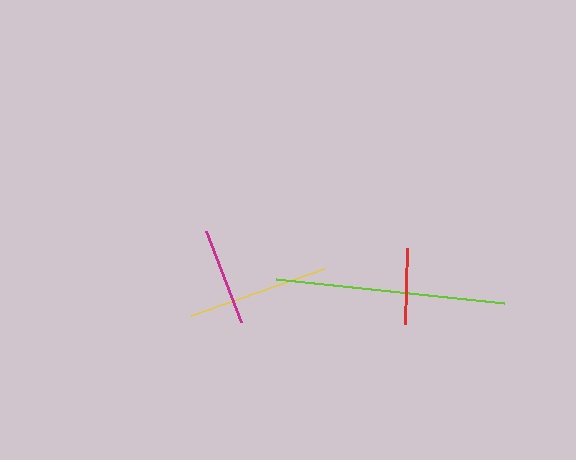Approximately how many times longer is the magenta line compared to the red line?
The magenta line is approximately 1.3 times the length of the red line.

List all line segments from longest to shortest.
From longest to shortest: lime, yellow, magenta, red.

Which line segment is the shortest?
The red line is the shortest at approximately 76 pixels.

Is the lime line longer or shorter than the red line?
The lime line is longer than the red line.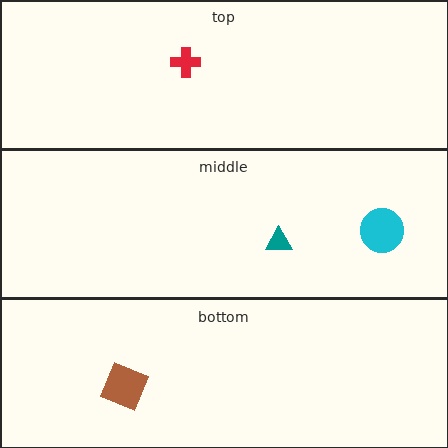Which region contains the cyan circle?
The middle region.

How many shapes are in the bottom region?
1.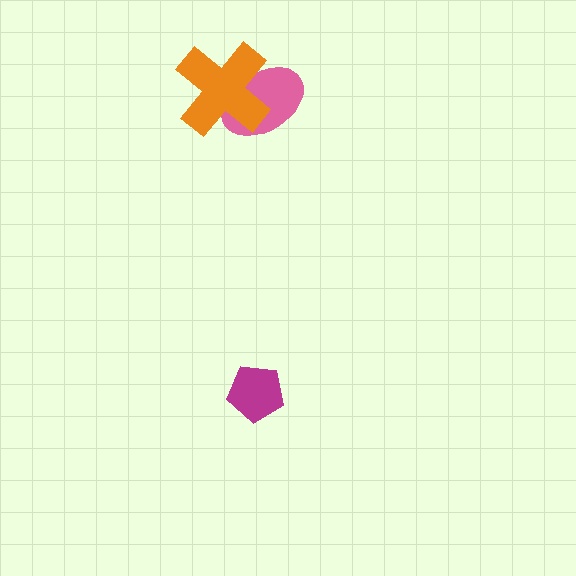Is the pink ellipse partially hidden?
Yes, it is partially covered by another shape.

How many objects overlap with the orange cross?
1 object overlaps with the orange cross.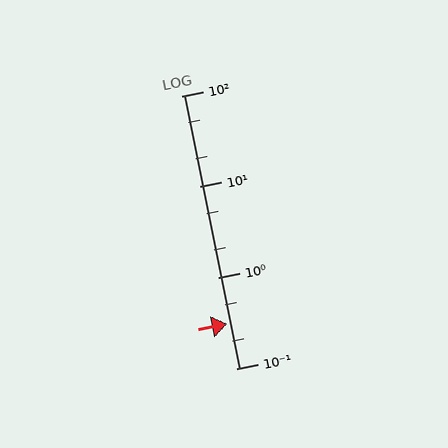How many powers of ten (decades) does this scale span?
The scale spans 3 decades, from 0.1 to 100.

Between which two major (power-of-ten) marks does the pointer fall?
The pointer is between 0.1 and 1.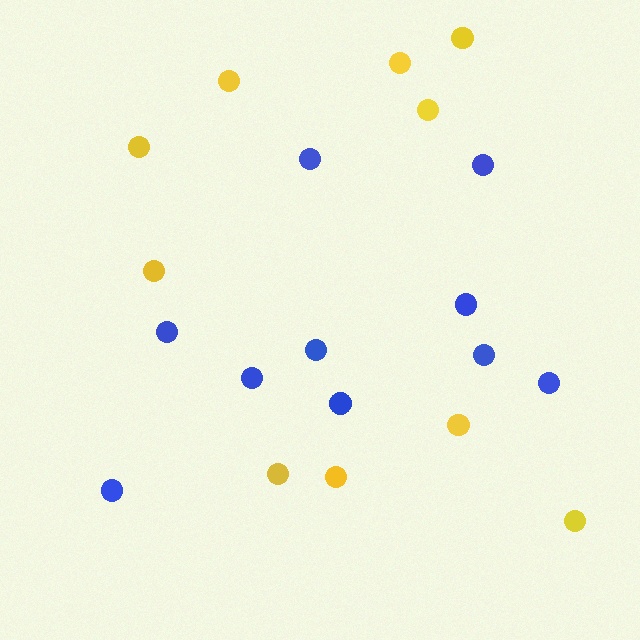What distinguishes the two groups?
There are 2 groups: one group of blue circles (10) and one group of yellow circles (10).